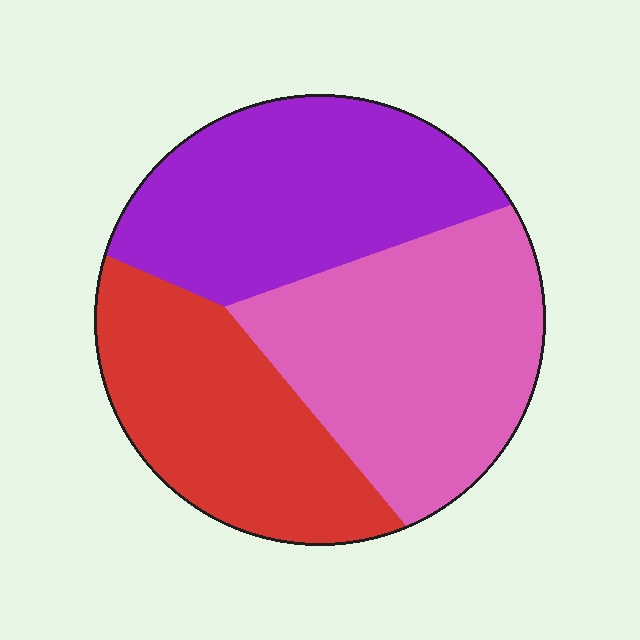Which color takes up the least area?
Red, at roughly 30%.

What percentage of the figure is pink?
Pink takes up about three eighths (3/8) of the figure.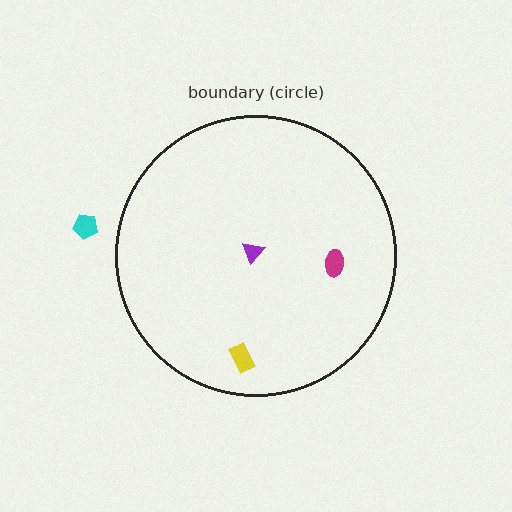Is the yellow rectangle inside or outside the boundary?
Inside.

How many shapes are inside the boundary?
3 inside, 1 outside.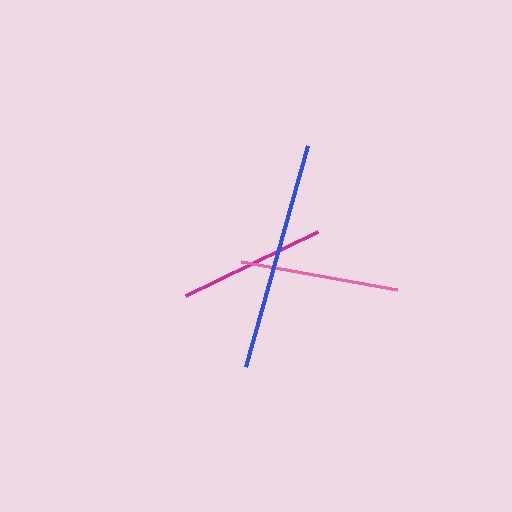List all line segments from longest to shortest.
From longest to shortest: blue, pink, magenta.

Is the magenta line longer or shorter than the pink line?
The pink line is longer than the magenta line.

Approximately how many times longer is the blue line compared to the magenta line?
The blue line is approximately 1.6 times the length of the magenta line.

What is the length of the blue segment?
The blue segment is approximately 229 pixels long.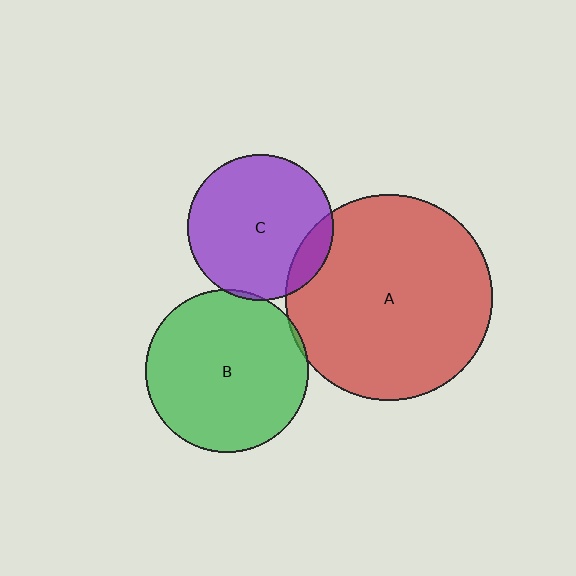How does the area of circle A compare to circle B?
Approximately 1.6 times.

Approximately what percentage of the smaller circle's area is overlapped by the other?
Approximately 5%.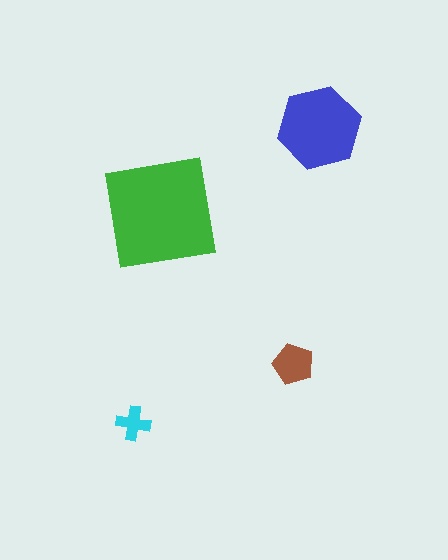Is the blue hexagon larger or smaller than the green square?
Smaller.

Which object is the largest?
The green square.